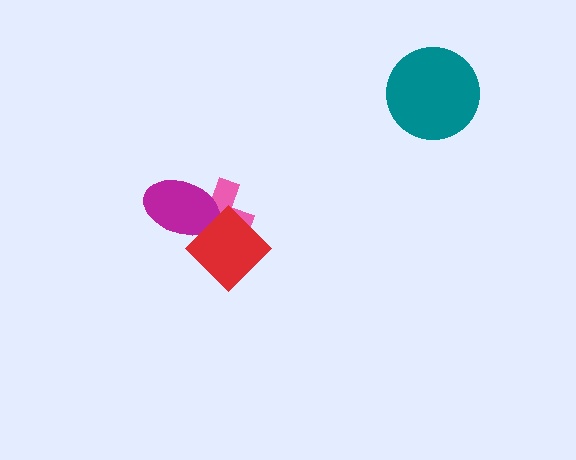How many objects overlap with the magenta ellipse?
2 objects overlap with the magenta ellipse.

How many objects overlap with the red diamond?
2 objects overlap with the red diamond.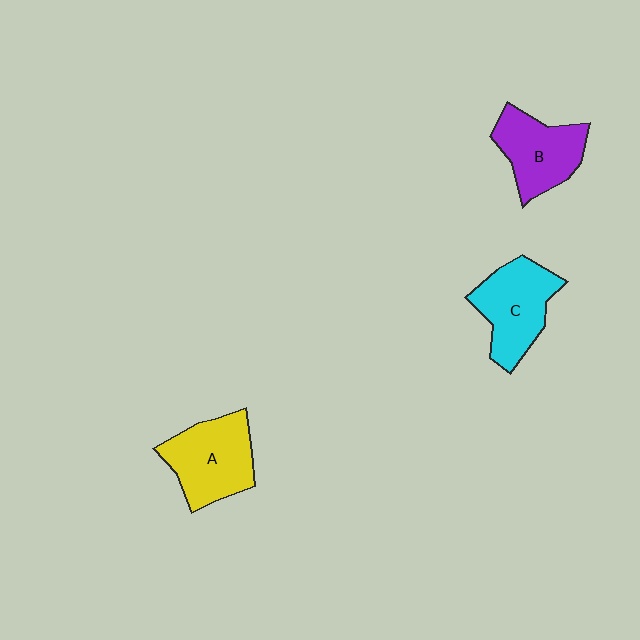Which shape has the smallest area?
Shape B (purple).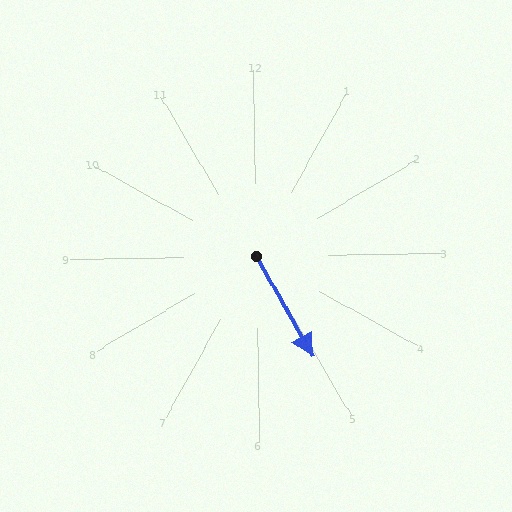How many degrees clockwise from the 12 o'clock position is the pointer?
Approximately 151 degrees.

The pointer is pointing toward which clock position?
Roughly 5 o'clock.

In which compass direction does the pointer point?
Southeast.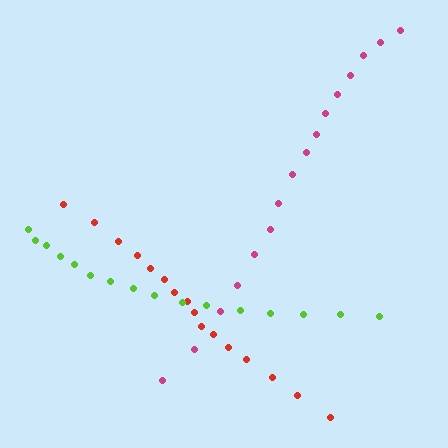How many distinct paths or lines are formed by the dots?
There are 3 distinct paths.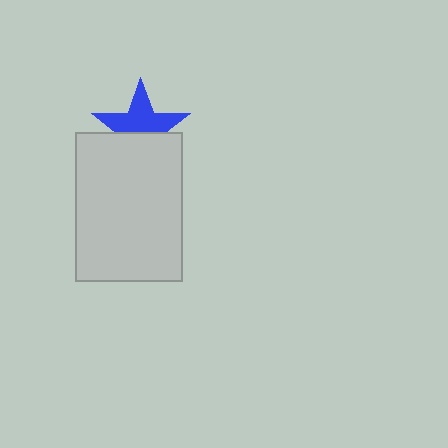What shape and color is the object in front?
The object in front is a light gray rectangle.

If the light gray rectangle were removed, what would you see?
You would see the complete blue star.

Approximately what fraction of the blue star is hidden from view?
Roughly 43% of the blue star is hidden behind the light gray rectangle.